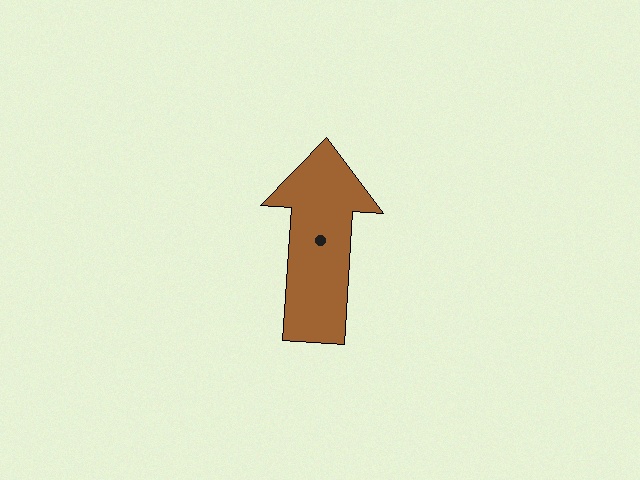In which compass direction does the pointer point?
North.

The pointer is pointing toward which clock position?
Roughly 12 o'clock.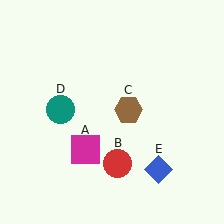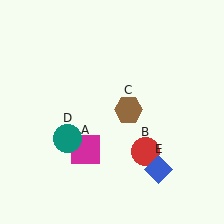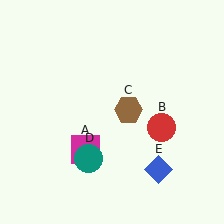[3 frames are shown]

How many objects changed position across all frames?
2 objects changed position: red circle (object B), teal circle (object D).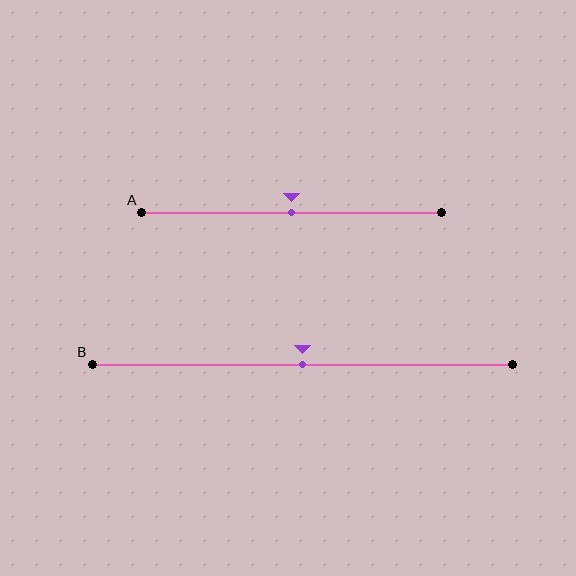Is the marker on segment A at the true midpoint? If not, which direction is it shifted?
Yes, the marker on segment A is at the true midpoint.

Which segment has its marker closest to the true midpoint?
Segment A has its marker closest to the true midpoint.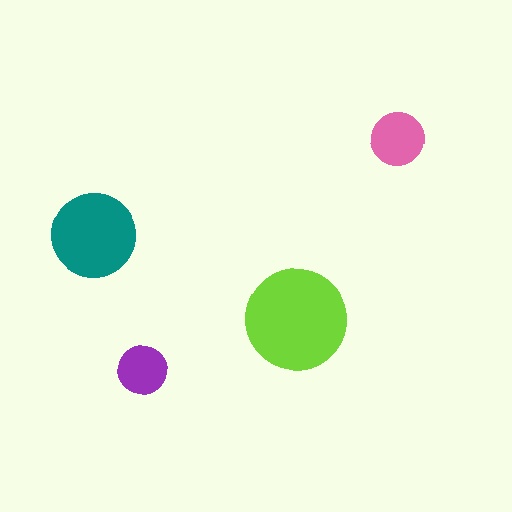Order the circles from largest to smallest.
the lime one, the teal one, the pink one, the purple one.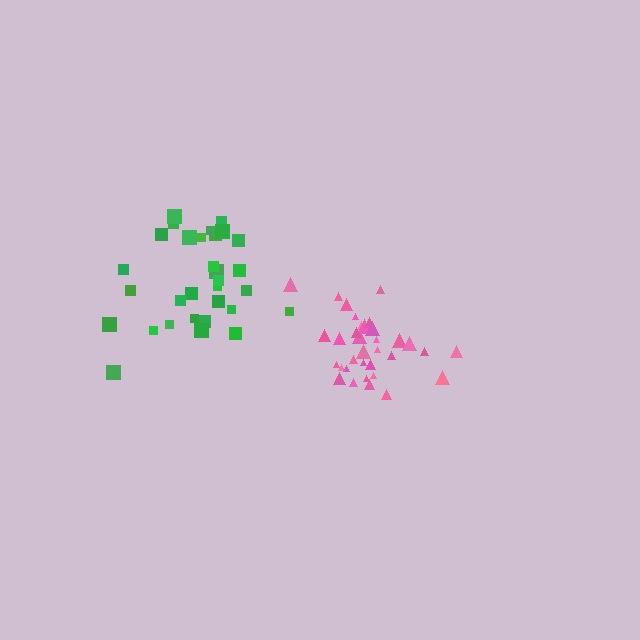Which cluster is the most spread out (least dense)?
Green.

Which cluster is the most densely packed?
Pink.